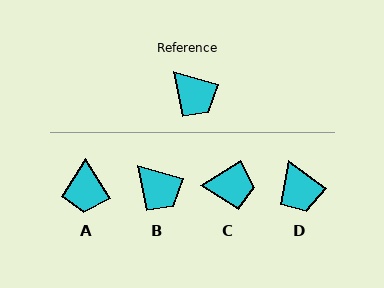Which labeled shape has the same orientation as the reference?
B.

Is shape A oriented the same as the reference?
No, it is off by about 43 degrees.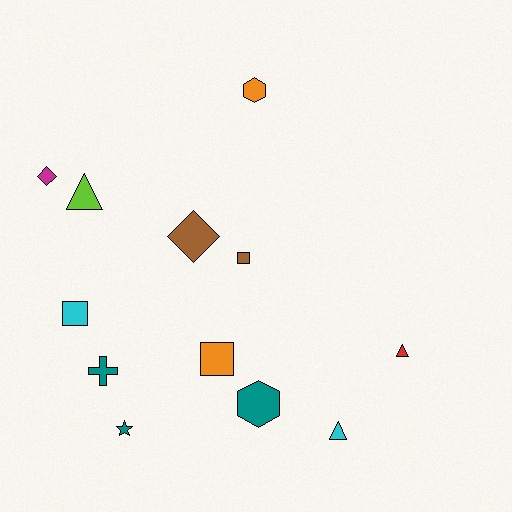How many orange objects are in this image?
There are 2 orange objects.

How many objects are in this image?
There are 12 objects.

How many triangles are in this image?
There are 3 triangles.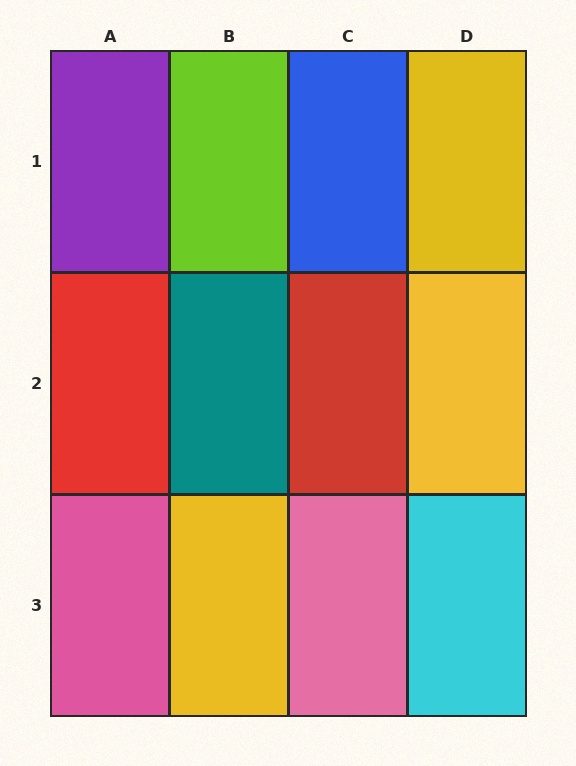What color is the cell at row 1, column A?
Purple.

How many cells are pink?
2 cells are pink.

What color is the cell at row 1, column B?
Lime.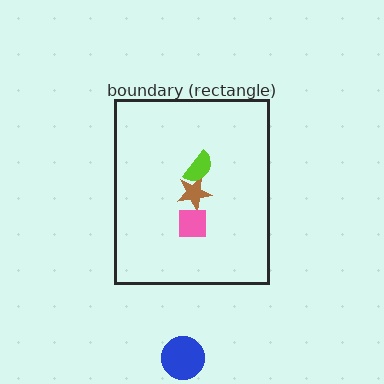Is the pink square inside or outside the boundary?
Inside.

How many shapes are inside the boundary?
3 inside, 1 outside.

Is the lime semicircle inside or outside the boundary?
Inside.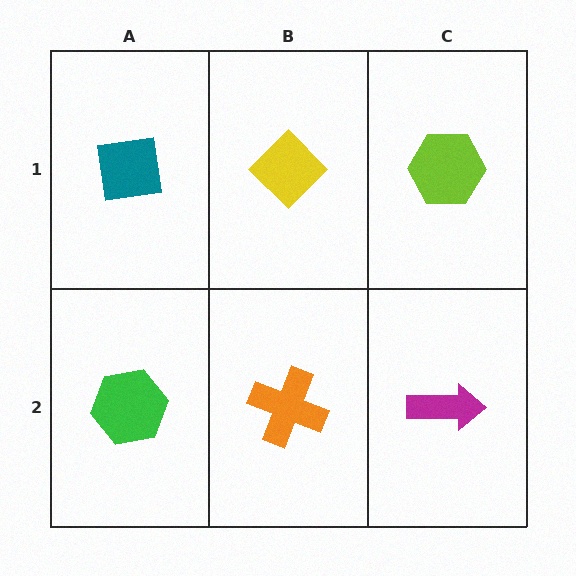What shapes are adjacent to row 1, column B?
An orange cross (row 2, column B), a teal square (row 1, column A), a lime hexagon (row 1, column C).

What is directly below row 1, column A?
A green hexagon.